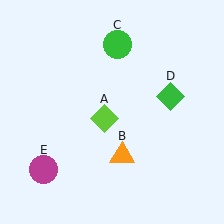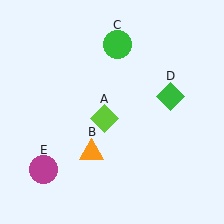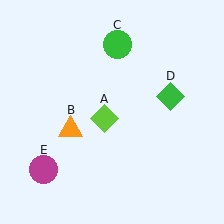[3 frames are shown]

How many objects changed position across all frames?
1 object changed position: orange triangle (object B).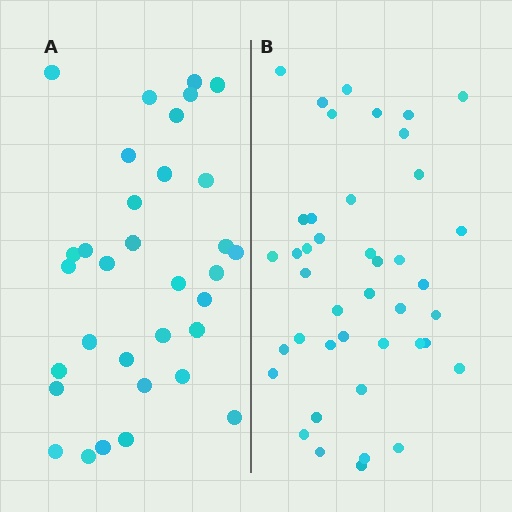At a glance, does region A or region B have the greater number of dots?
Region B (the right region) has more dots.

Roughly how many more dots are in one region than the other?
Region B has roughly 8 or so more dots than region A.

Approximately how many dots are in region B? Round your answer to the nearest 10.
About 40 dots. (The exact count is 42, which rounds to 40.)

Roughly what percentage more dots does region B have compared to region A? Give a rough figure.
About 25% more.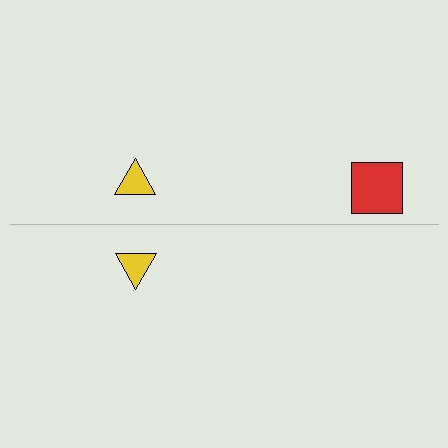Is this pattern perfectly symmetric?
No, the pattern is not perfectly symmetric. A red square is missing from the bottom side.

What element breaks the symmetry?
A red square is missing from the bottom side.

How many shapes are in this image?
There are 3 shapes in this image.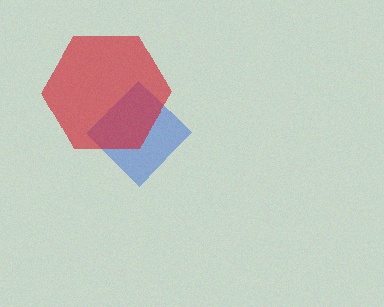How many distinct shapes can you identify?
There are 2 distinct shapes: a blue diamond, a red hexagon.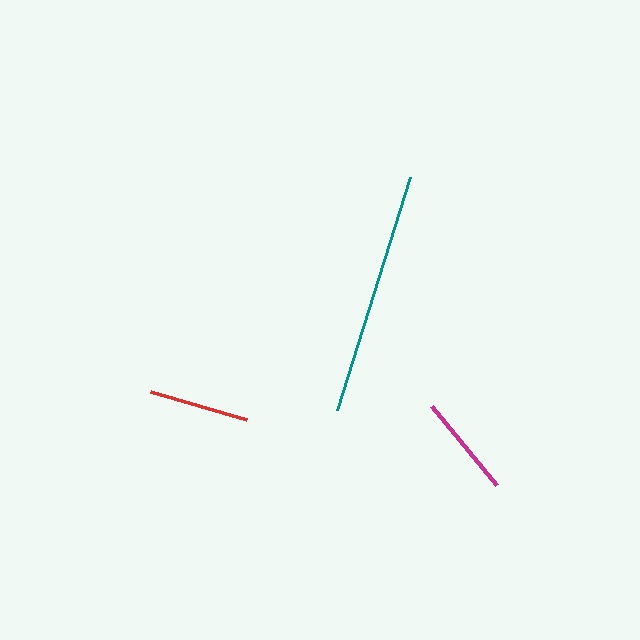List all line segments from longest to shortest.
From longest to shortest: teal, magenta, red.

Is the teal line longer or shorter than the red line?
The teal line is longer than the red line.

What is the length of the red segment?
The red segment is approximately 100 pixels long.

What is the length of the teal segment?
The teal segment is approximately 245 pixels long.